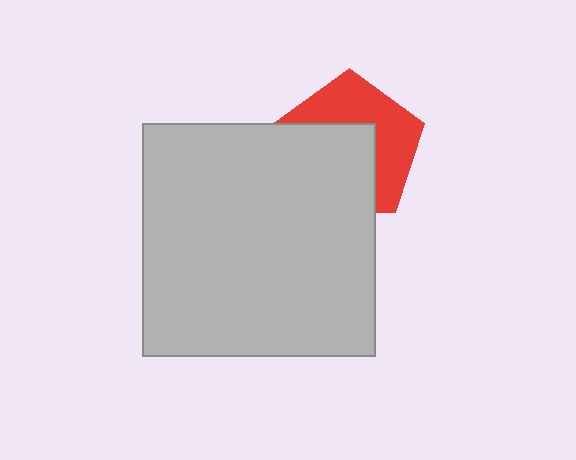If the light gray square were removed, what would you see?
You would see the complete red pentagon.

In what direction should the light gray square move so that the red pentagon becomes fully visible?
The light gray square should move toward the lower-left. That is the shortest direction to clear the overlap and leave the red pentagon fully visible.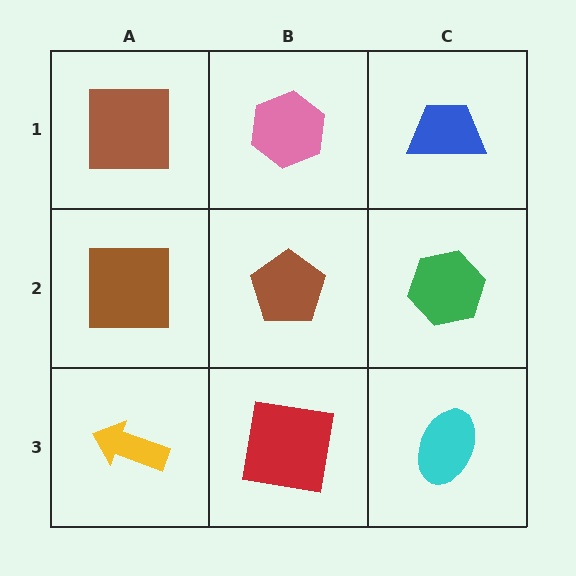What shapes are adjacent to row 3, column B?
A brown pentagon (row 2, column B), a yellow arrow (row 3, column A), a cyan ellipse (row 3, column C).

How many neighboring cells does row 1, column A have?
2.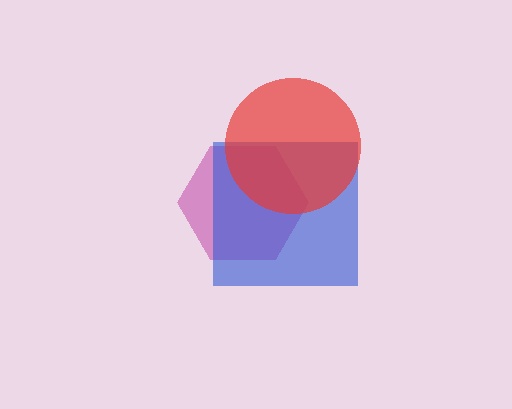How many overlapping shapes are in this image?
There are 3 overlapping shapes in the image.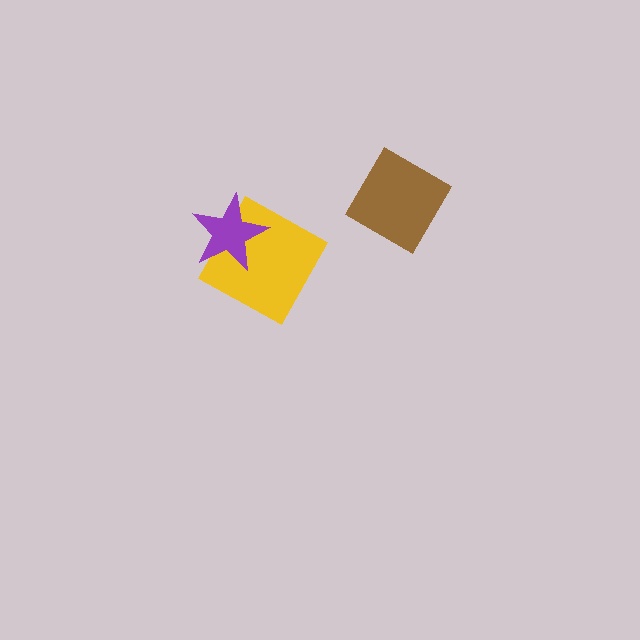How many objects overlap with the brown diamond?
0 objects overlap with the brown diamond.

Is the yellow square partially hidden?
Yes, it is partially covered by another shape.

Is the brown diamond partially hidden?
No, no other shape covers it.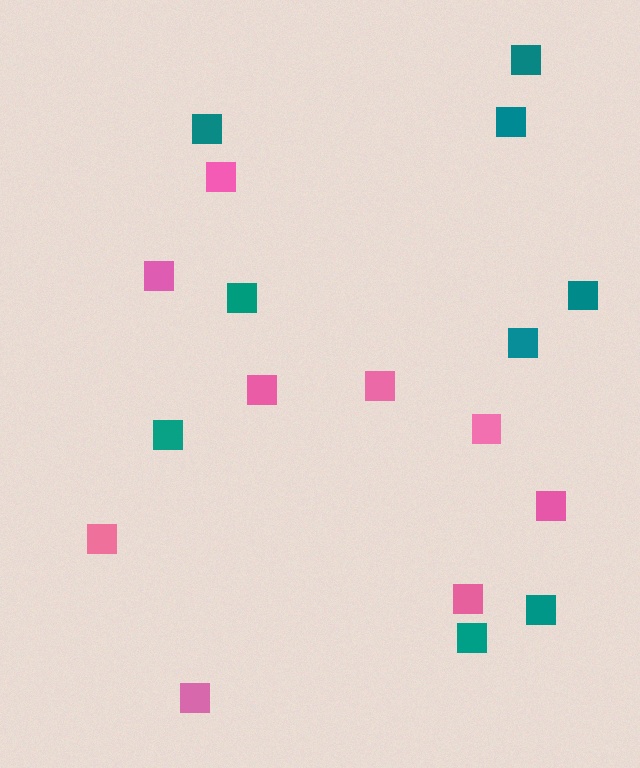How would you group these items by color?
There are 2 groups: one group of teal squares (9) and one group of pink squares (9).